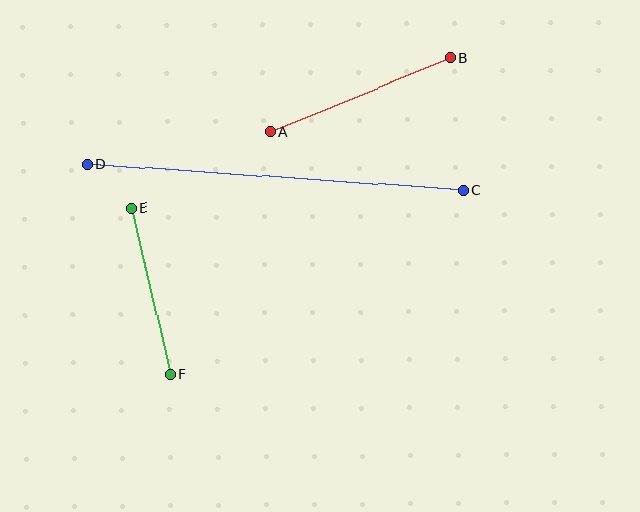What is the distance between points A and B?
The distance is approximately 195 pixels.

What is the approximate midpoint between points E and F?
The midpoint is at approximately (151, 291) pixels.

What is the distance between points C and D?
The distance is approximately 377 pixels.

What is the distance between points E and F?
The distance is approximately 171 pixels.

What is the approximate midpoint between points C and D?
The midpoint is at approximately (276, 177) pixels.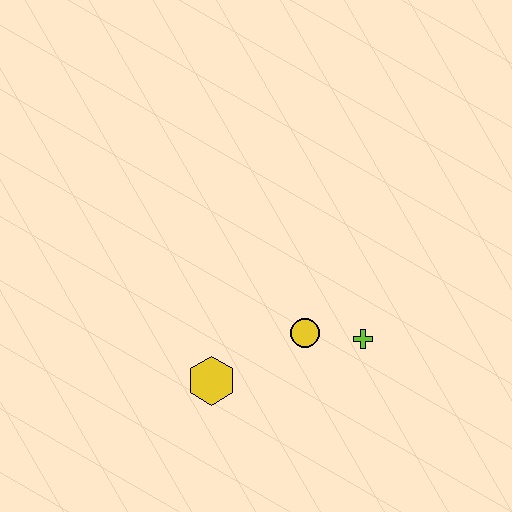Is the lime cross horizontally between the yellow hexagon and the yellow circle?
No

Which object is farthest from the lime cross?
The yellow hexagon is farthest from the lime cross.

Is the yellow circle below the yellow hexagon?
No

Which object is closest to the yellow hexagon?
The yellow circle is closest to the yellow hexagon.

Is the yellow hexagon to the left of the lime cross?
Yes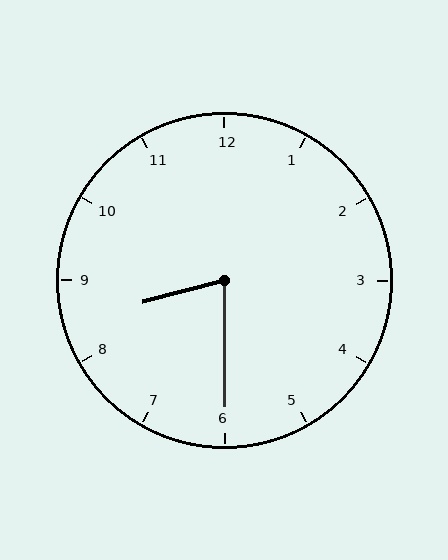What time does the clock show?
8:30.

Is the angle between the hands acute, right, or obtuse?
It is acute.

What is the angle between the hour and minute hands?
Approximately 75 degrees.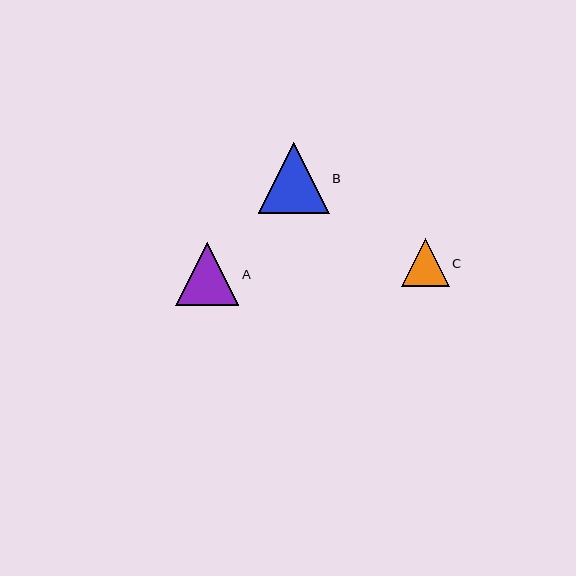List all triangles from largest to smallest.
From largest to smallest: B, A, C.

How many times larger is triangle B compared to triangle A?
Triangle B is approximately 1.1 times the size of triangle A.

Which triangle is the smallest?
Triangle C is the smallest with a size of approximately 47 pixels.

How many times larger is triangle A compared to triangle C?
Triangle A is approximately 1.3 times the size of triangle C.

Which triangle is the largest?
Triangle B is the largest with a size of approximately 71 pixels.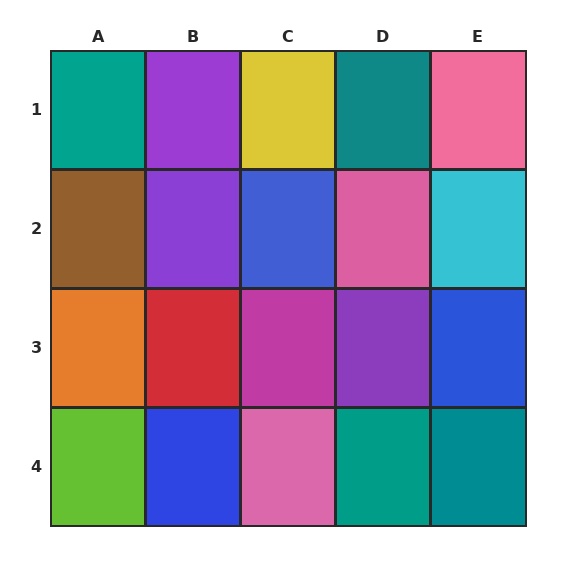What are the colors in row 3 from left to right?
Orange, red, magenta, purple, blue.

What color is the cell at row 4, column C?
Pink.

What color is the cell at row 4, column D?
Teal.